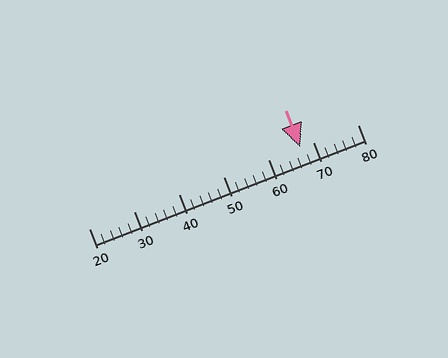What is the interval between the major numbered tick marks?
The major tick marks are spaced 10 units apart.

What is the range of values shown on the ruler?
The ruler shows values from 20 to 80.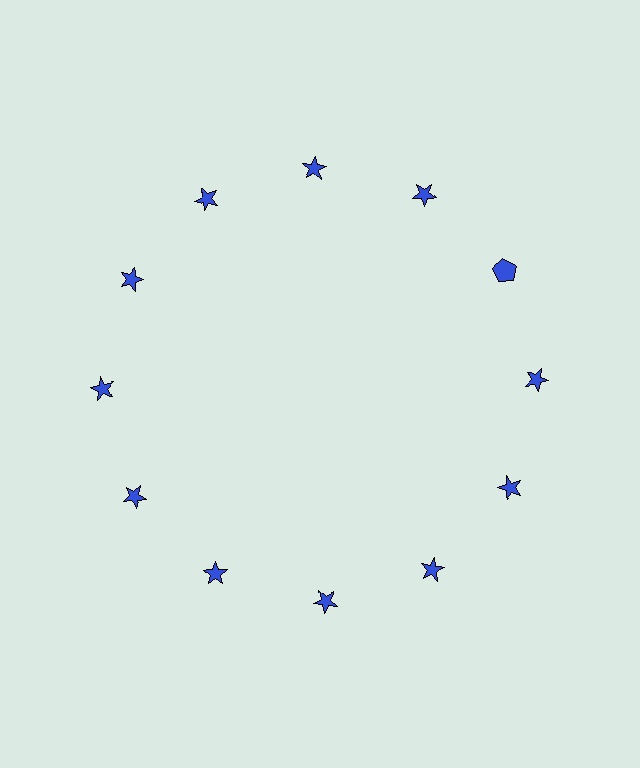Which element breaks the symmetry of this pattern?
The blue pentagon at roughly the 2 o'clock position breaks the symmetry. All other shapes are blue stars.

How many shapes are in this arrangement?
There are 12 shapes arranged in a ring pattern.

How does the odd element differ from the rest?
It has a different shape: pentagon instead of star.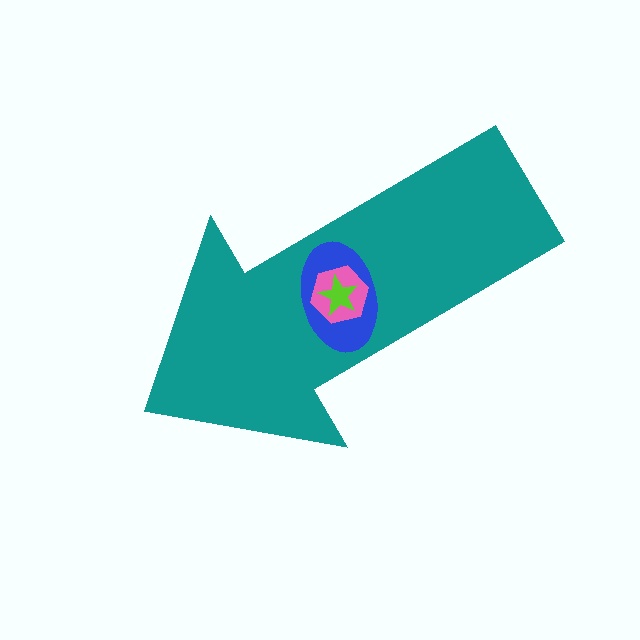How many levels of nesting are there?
4.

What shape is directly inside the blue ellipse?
The pink hexagon.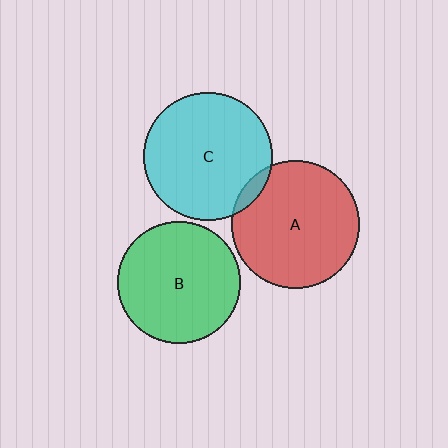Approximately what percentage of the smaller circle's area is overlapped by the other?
Approximately 5%.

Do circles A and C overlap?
Yes.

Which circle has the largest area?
Circle C (cyan).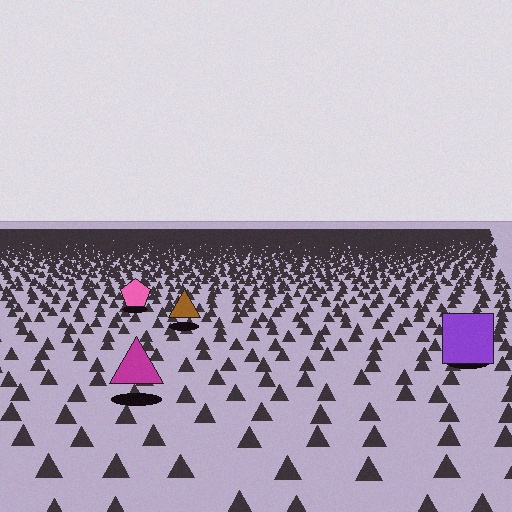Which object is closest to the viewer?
The magenta triangle is closest. The texture marks near it are larger and more spread out.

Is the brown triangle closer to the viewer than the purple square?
No. The purple square is closer — you can tell from the texture gradient: the ground texture is coarser near it.